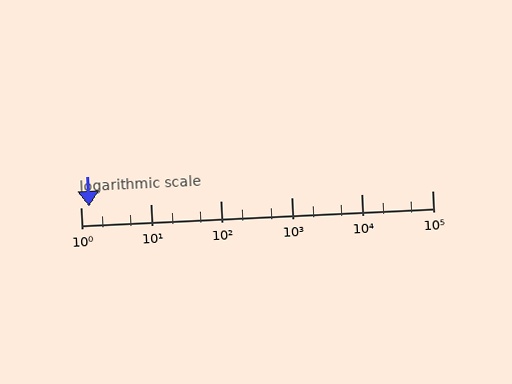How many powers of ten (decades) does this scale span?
The scale spans 5 decades, from 1 to 100000.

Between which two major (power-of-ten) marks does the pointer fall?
The pointer is between 1 and 10.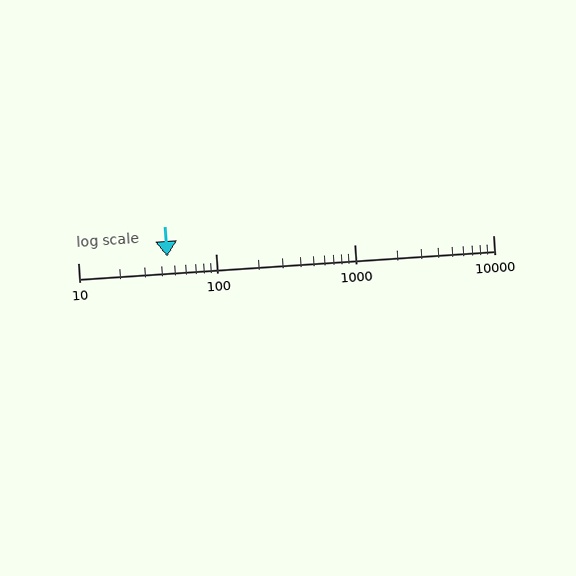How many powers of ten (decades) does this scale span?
The scale spans 3 decades, from 10 to 10000.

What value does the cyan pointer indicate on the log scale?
The pointer indicates approximately 44.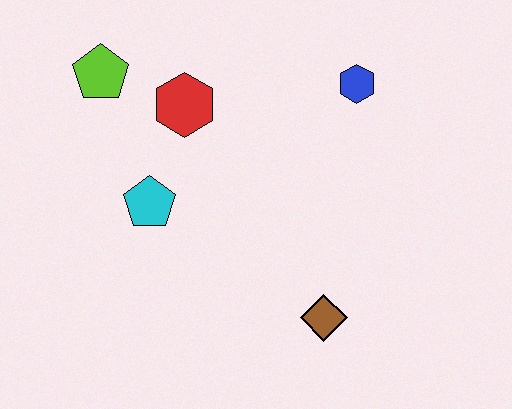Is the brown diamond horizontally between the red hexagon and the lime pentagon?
No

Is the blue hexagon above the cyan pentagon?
Yes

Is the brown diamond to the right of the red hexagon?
Yes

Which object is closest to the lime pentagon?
The red hexagon is closest to the lime pentagon.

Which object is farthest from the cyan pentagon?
The blue hexagon is farthest from the cyan pentagon.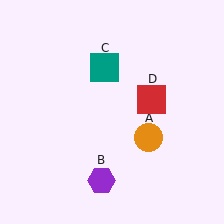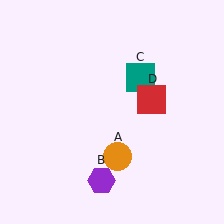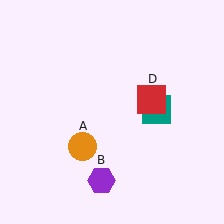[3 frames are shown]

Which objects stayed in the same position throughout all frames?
Purple hexagon (object B) and red square (object D) remained stationary.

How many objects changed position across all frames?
2 objects changed position: orange circle (object A), teal square (object C).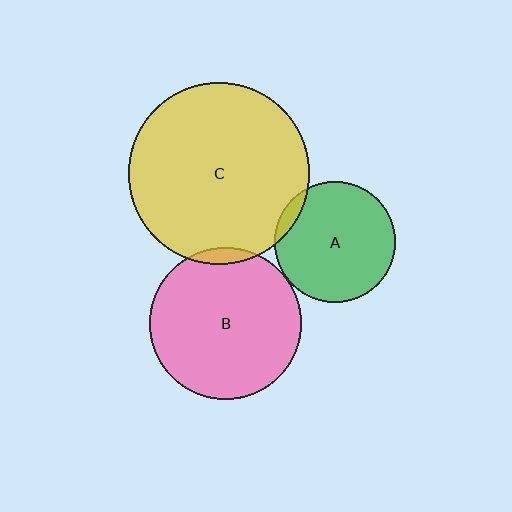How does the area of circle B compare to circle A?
Approximately 1.6 times.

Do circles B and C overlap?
Yes.